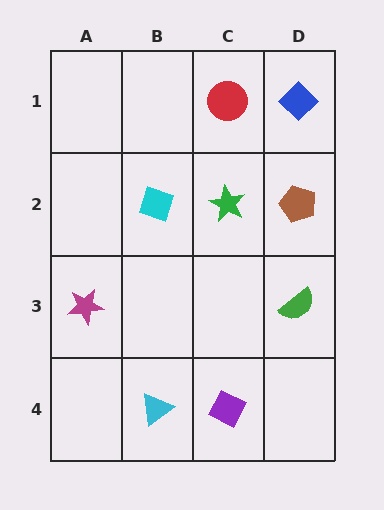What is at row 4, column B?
A cyan triangle.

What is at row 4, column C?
A purple diamond.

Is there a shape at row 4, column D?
No, that cell is empty.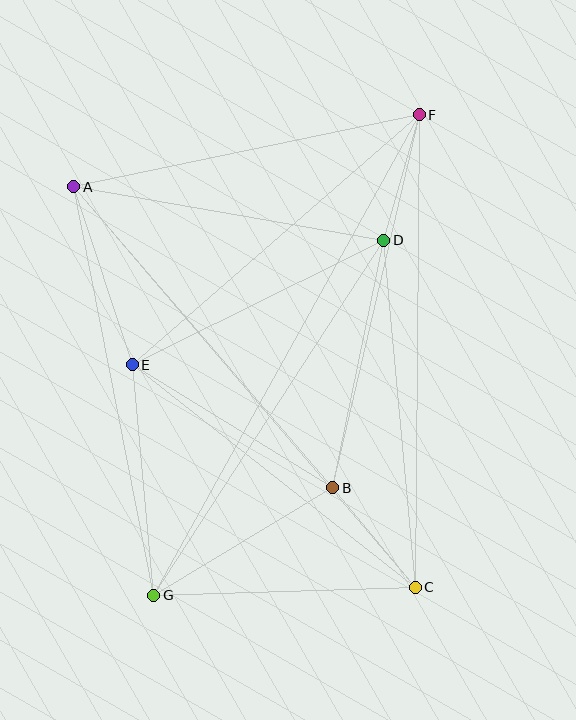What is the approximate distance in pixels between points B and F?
The distance between B and F is approximately 383 pixels.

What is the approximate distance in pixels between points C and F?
The distance between C and F is approximately 472 pixels.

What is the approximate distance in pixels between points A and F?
The distance between A and F is approximately 353 pixels.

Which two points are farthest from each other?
Points F and G are farthest from each other.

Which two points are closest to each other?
Points B and C are closest to each other.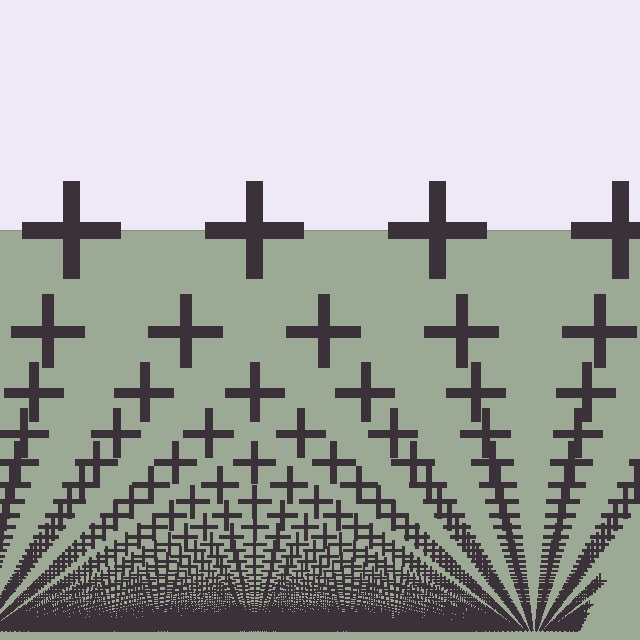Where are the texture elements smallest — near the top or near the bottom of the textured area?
Near the bottom.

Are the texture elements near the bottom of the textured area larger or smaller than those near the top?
Smaller. The gradient is inverted — elements near the bottom are smaller and denser.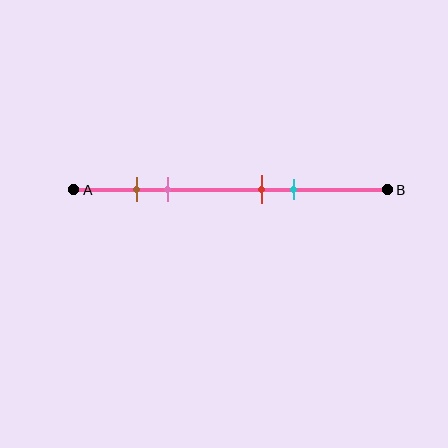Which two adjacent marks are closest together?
The brown and pink marks are the closest adjacent pair.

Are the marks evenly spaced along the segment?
No, the marks are not evenly spaced.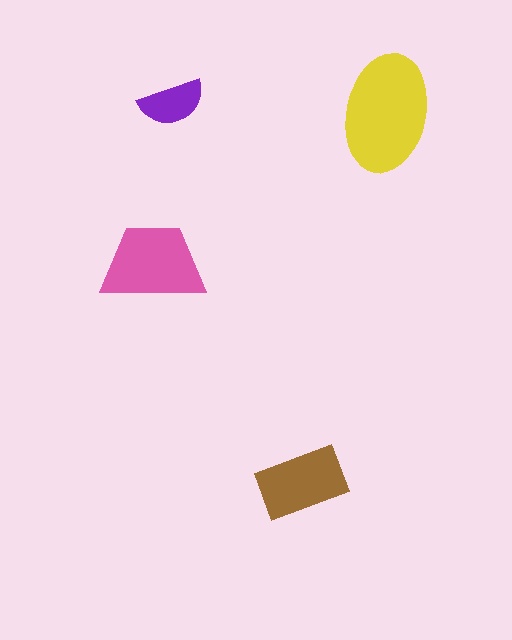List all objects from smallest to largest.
The purple semicircle, the brown rectangle, the pink trapezoid, the yellow ellipse.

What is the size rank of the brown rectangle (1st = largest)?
3rd.